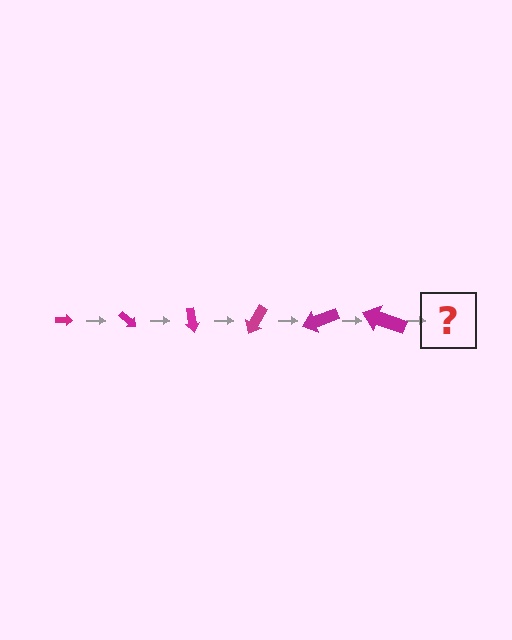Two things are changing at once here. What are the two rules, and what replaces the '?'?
The two rules are that the arrow grows larger each step and it rotates 40 degrees each step. The '?' should be an arrow, larger than the previous one and rotated 240 degrees from the start.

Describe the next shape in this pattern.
It should be an arrow, larger than the previous one and rotated 240 degrees from the start.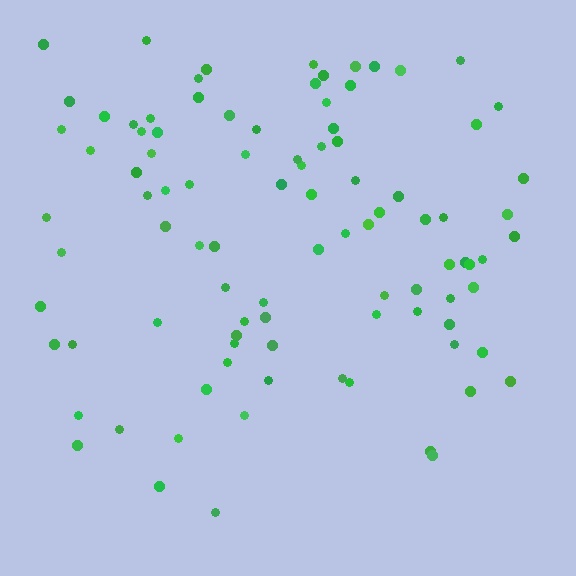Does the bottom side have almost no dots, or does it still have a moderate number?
Still a moderate number, just noticeably fewer than the top.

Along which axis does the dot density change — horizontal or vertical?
Vertical.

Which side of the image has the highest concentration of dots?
The top.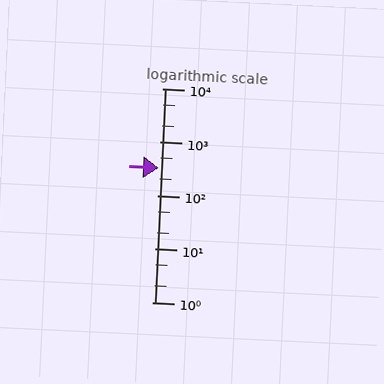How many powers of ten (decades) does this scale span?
The scale spans 4 decades, from 1 to 10000.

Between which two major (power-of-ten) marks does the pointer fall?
The pointer is between 100 and 1000.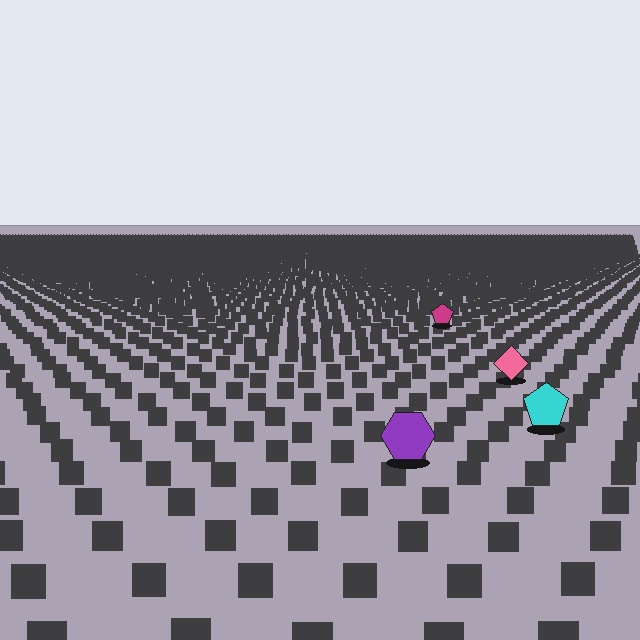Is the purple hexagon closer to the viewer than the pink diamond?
Yes. The purple hexagon is closer — you can tell from the texture gradient: the ground texture is coarser near it.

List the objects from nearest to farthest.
From nearest to farthest: the purple hexagon, the cyan pentagon, the pink diamond, the magenta pentagon.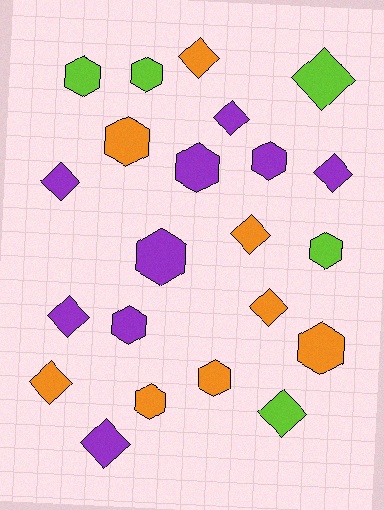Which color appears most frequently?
Purple, with 9 objects.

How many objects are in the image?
There are 22 objects.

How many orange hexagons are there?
There are 4 orange hexagons.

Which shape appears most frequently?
Diamond, with 11 objects.